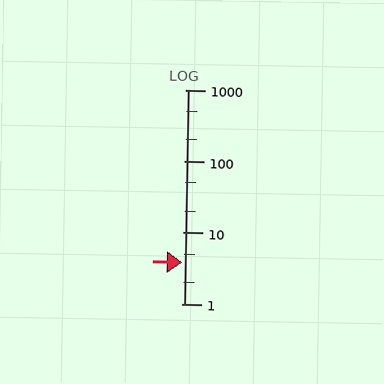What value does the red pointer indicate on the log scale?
The pointer indicates approximately 3.8.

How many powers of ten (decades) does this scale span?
The scale spans 3 decades, from 1 to 1000.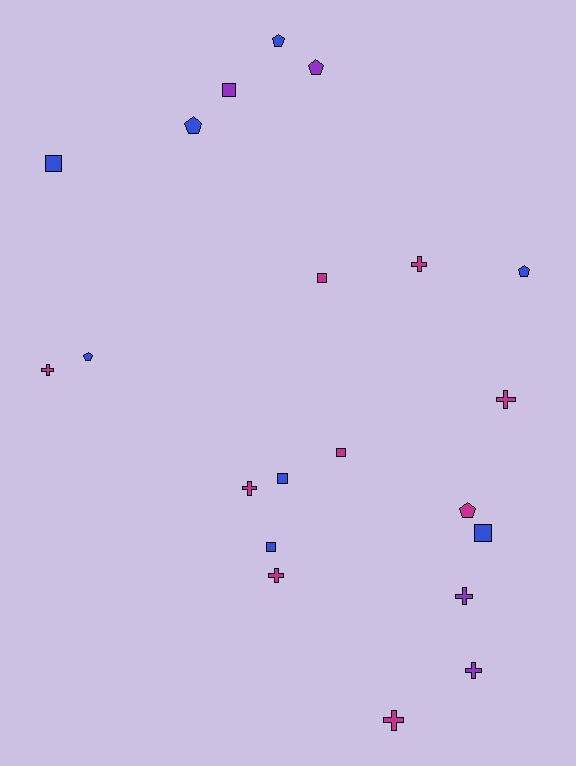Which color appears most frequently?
Magenta, with 9 objects.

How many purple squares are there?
There is 1 purple square.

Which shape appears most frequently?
Cross, with 8 objects.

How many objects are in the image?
There are 21 objects.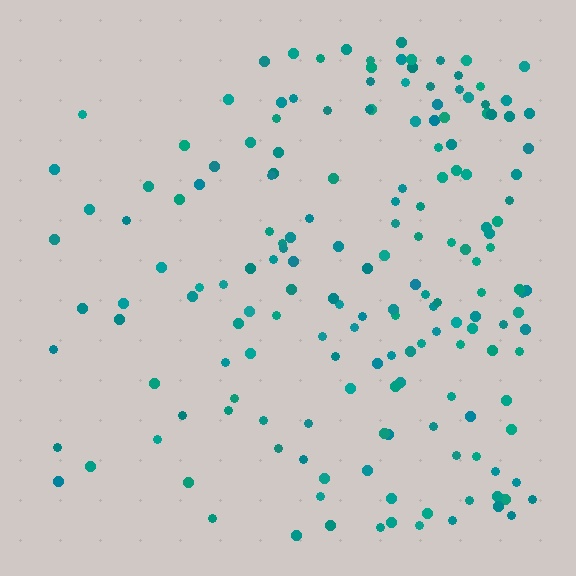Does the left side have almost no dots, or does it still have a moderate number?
Still a moderate number, just noticeably fewer than the right.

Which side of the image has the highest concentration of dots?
The right.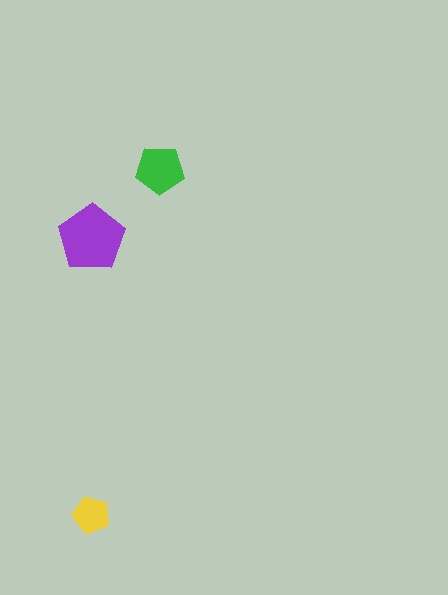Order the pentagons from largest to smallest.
the purple one, the green one, the yellow one.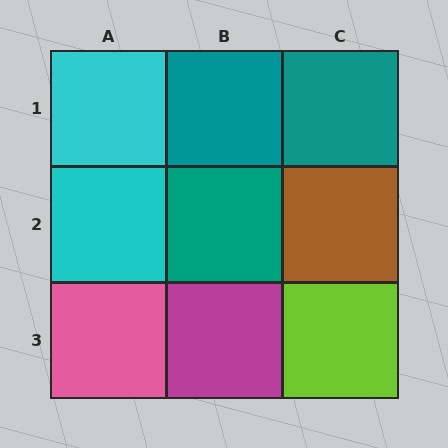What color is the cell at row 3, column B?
Magenta.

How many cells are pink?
1 cell is pink.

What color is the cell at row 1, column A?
Cyan.